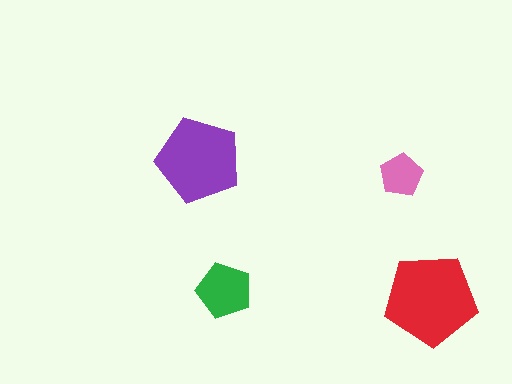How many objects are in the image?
There are 4 objects in the image.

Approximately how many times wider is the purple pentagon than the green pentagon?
About 1.5 times wider.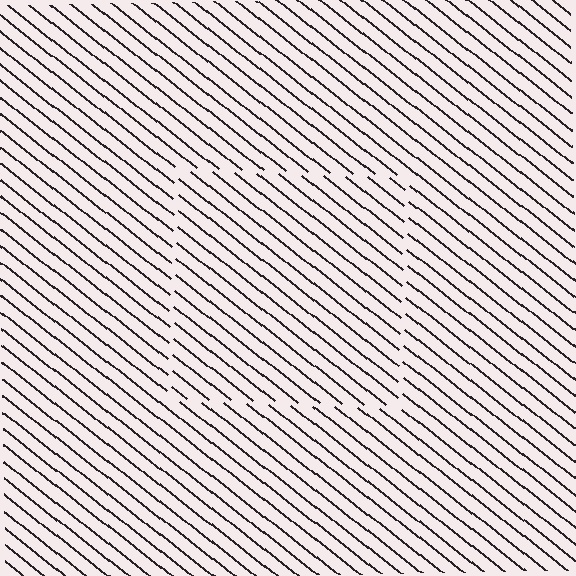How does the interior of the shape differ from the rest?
The interior of the shape contains the same grating, shifted by half a period — the contour is defined by the phase discontinuity where line-ends from the inner and outer gratings abut.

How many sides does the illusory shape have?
4 sides — the line-ends trace a square.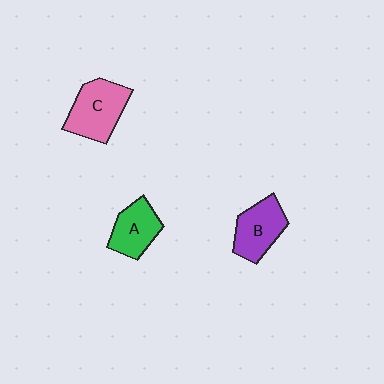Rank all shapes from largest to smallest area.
From largest to smallest: C (pink), B (purple), A (green).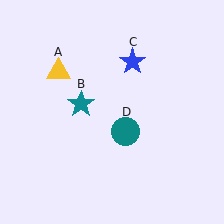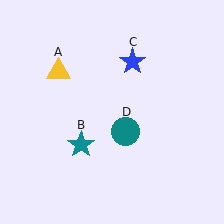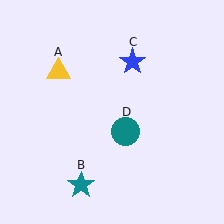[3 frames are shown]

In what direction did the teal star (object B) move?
The teal star (object B) moved down.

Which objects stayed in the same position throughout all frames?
Yellow triangle (object A) and blue star (object C) and teal circle (object D) remained stationary.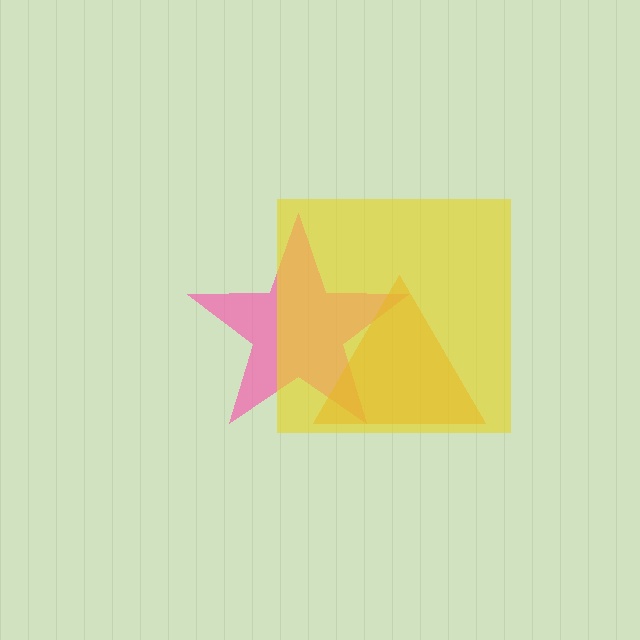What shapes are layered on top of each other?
The layered shapes are: a pink star, an orange triangle, a yellow square.